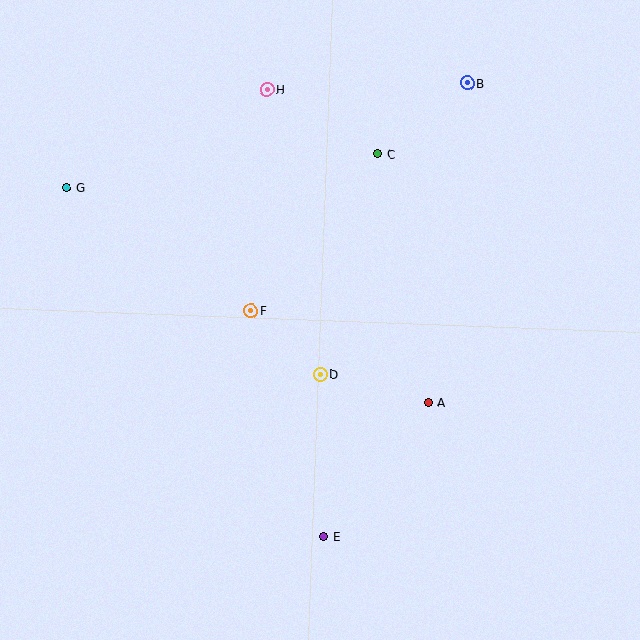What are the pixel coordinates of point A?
Point A is at (428, 402).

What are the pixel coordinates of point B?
Point B is at (467, 83).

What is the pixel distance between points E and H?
The distance between E and H is 450 pixels.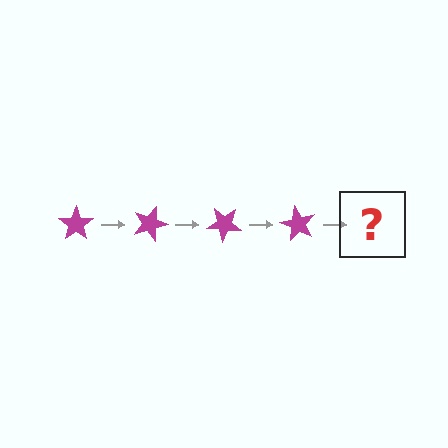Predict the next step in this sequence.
The next step is a magenta star rotated 80 degrees.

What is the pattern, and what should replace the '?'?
The pattern is that the star rotates 20 degrees each step. The '?' should be a magenta star rotated 80 degrees.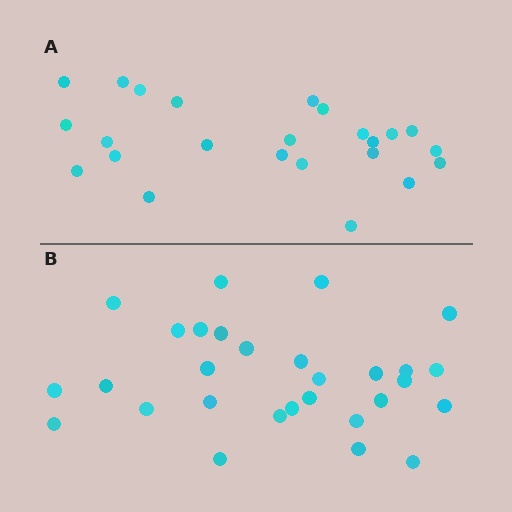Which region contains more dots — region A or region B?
Region B (the bottom region) has more dots.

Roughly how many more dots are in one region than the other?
Region B has about 5 more dots than region A.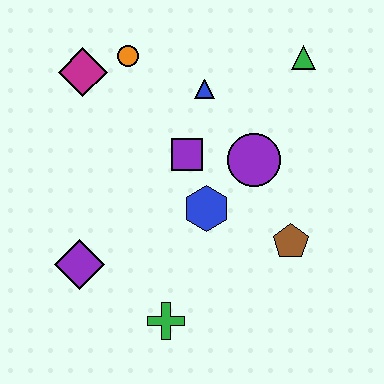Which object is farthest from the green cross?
The green triangle is farthest from the green cross.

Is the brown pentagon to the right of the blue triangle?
Yes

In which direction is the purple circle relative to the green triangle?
The purple circle is below the green triangle.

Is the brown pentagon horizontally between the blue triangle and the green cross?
No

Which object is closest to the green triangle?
The blue triangle is closest to the green triangle.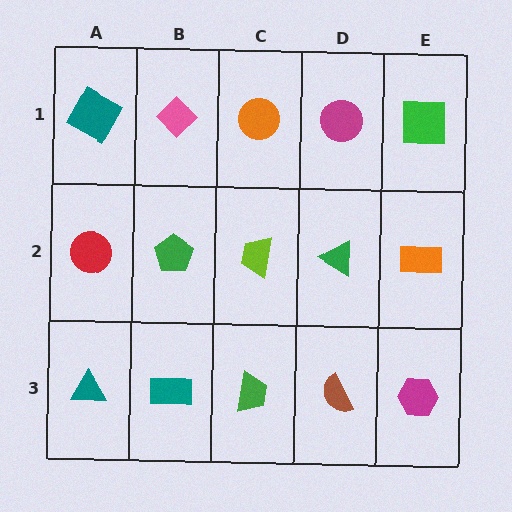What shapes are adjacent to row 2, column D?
A magenta circle (row 1, column D), a brown semicircle (row 3, column D), a lime trapezoid (row 2, column C), an orange rectangle (row 2, column E).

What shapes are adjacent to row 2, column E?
A green square (row 1, column E), a magenta hexagon (row 3, column E), a green triangle (row 2, column D).